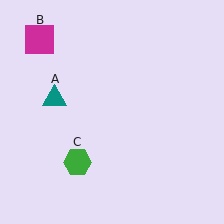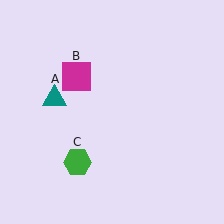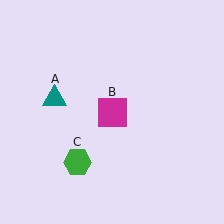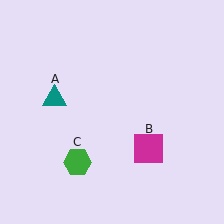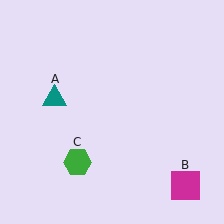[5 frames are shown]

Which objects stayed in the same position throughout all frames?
Teal triangle (object A) and green hexagon (object C) remained stationary.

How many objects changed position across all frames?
1 object changed position: magenta square (object B).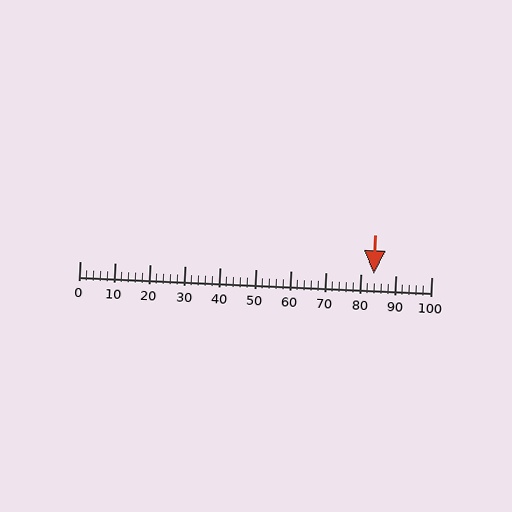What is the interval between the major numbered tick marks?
The major tick marks are spaced 10 units apart.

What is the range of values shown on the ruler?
The ruler shows values from 0 to 100.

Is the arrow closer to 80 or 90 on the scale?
The arrow is closer to 80.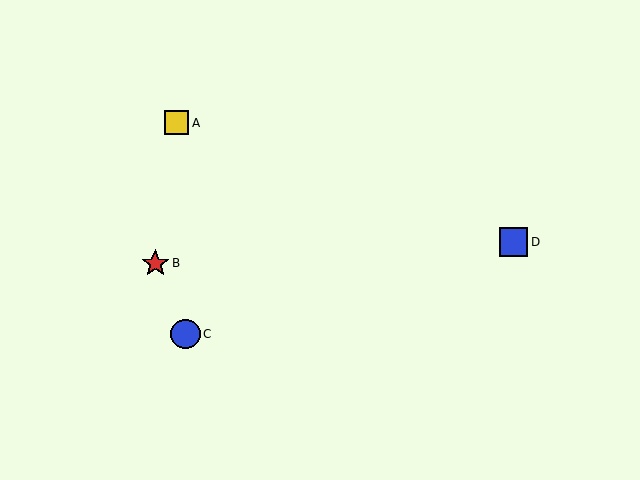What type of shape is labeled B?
Shape B is a red star.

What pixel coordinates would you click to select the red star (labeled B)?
Click at (155, 263) to select the red star B.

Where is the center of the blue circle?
The center of the blue circle is at (185, 334).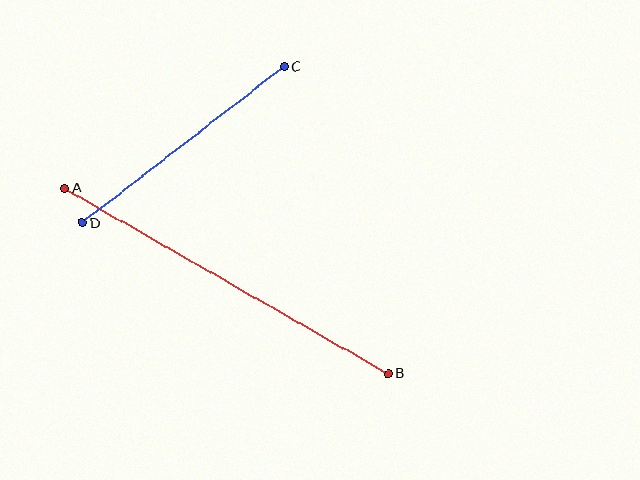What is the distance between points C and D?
The distance is approximately 255 pixels.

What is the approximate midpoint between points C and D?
The midpoint is at approximately (183, 145) pixels.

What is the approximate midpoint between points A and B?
The midpoint is at approximately (226, 281) pixels.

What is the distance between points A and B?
The distance is approximately 374 pixels.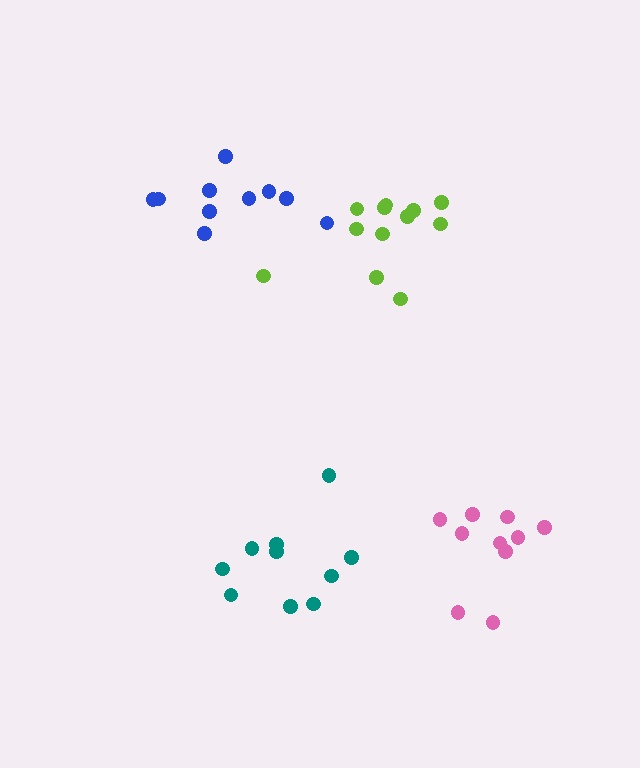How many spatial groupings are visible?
There are 4 spatial groupings.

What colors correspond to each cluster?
The clusters are colored: blue, teal, pink, lime.